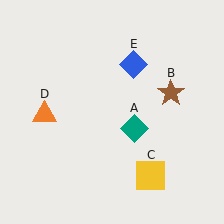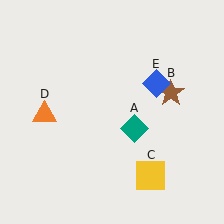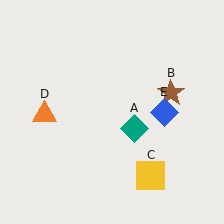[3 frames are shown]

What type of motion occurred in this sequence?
The blue diamond (object E) rotated clockwise around the center of the scene.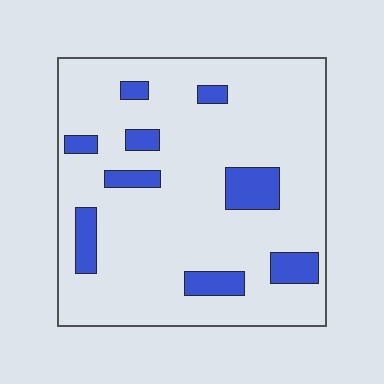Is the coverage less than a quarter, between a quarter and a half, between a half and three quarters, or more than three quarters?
Less than a quarter.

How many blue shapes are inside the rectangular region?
9.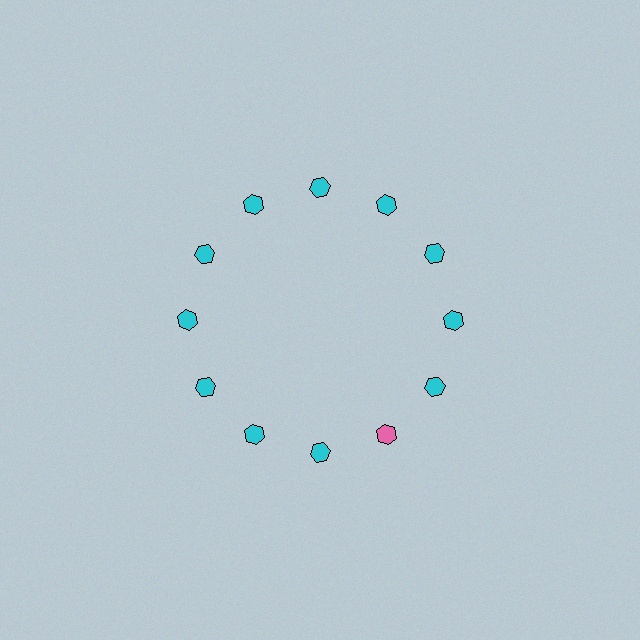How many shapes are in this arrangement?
There are 12 shapes arranged in a ring pattern.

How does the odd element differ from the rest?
It has a different color: pink instead of cyan.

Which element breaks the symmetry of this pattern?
The pink hexagon at roughly the 5 o'clock position breaks the symmetry. All other shapes are cyan hexagons.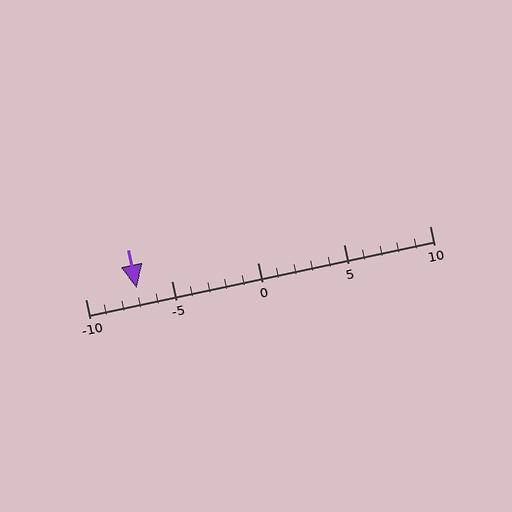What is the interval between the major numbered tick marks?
The major tick marks are spaced 5 units apart.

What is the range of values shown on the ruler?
The ruler shows values from -10 to 10.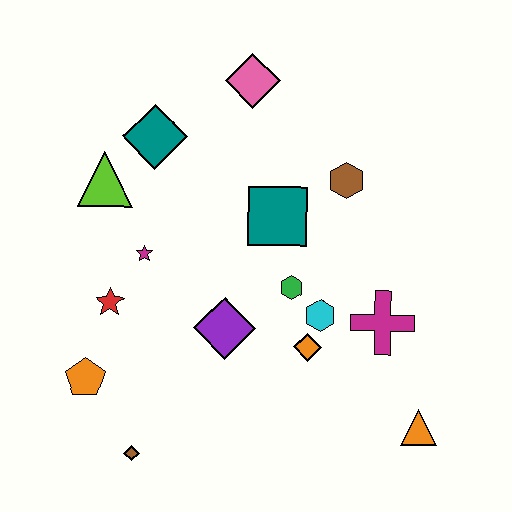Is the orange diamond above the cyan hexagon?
No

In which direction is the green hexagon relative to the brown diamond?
The green hexagon is above the brown diamond.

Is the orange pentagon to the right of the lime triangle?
No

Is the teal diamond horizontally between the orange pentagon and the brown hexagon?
Yes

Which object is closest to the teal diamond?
The lime triangle is closest to the teal diamond.